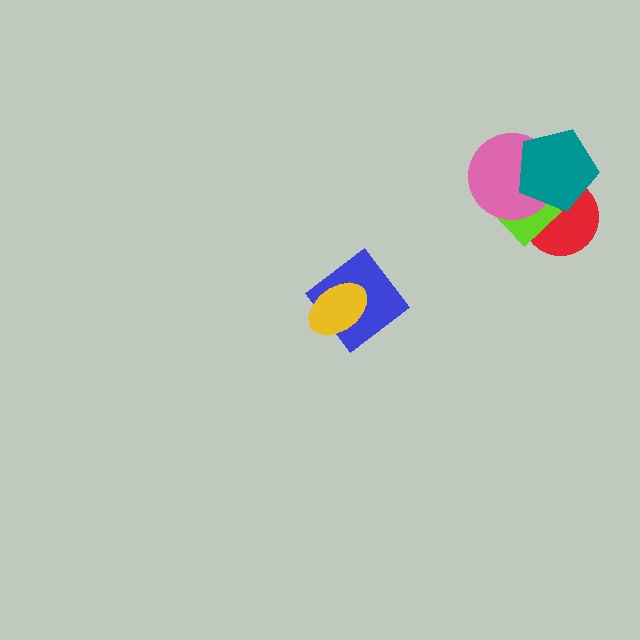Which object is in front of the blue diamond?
The yellow ellipse is in front of the blue diamond.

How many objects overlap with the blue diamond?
1 object overlaps with the blue diamond.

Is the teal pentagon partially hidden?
No, no other shape covers it.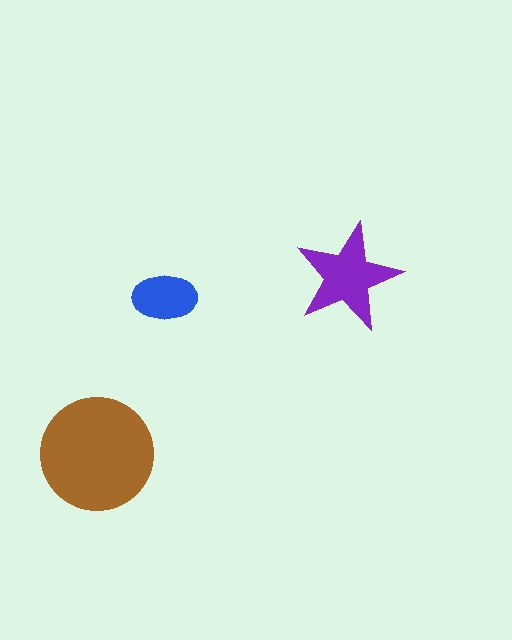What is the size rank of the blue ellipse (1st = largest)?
3rd.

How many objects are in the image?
There are 3 objects in the image.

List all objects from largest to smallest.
The brown circle, the purple star, the blue ellipse.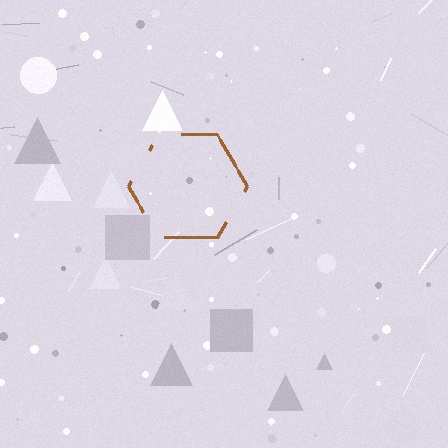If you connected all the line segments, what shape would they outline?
They would outline a hexagon.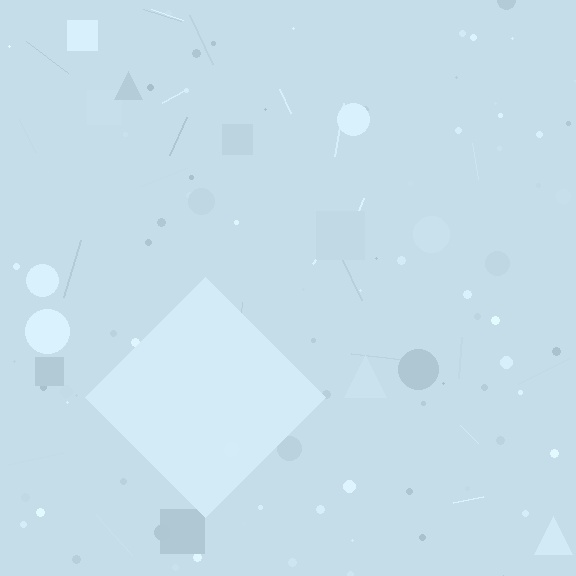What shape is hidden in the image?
A diamond is hidden in the image.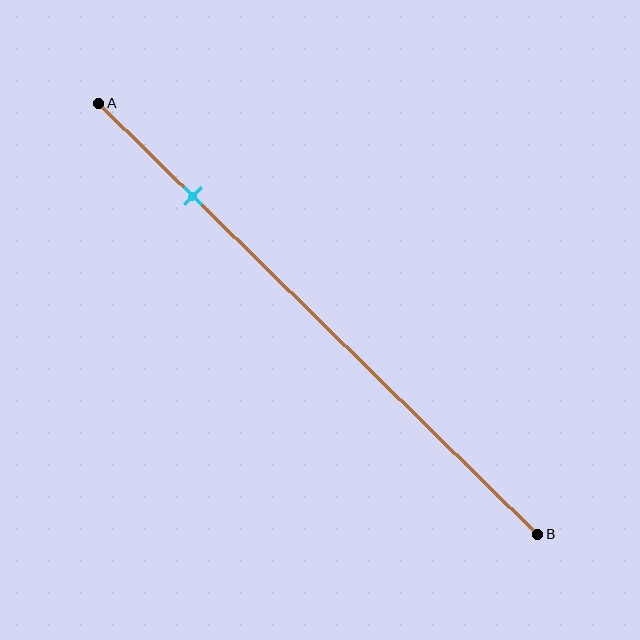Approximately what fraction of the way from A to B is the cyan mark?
The cyan mark is approximately 20% of the way from A to B.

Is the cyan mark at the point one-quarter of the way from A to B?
No, the mark is at about 20% from A, not at the 25% one-quarter point.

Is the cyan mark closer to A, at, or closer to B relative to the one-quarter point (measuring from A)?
The cyan mark is closer to point A than the one-quarter point of segment AB.